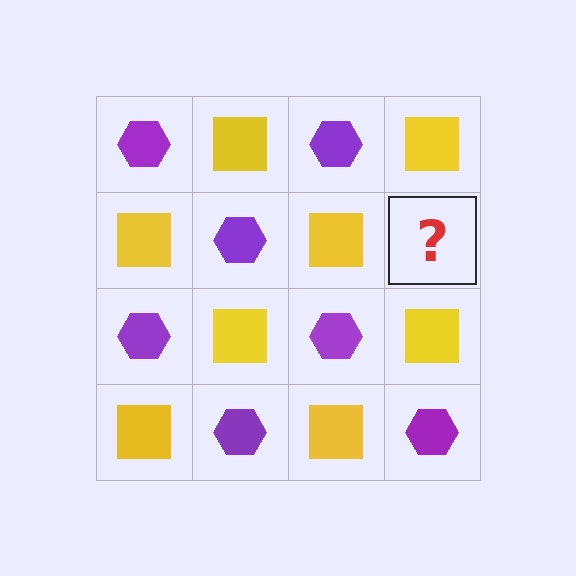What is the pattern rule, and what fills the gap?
The rule is that it alternates purple hexagon and yellow square in a checkerboard pattern. The gap should be filled with a purple hexagon.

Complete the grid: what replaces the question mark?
The question mark should be replaced with a purple hexagon.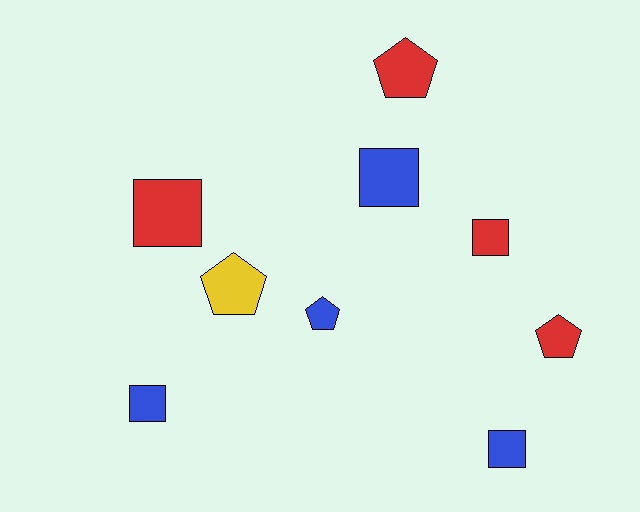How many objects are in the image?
There are 9 objects.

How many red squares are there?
There are 2 red squares.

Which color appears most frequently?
Blue, with 4 objects.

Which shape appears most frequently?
Square, with 5 objects.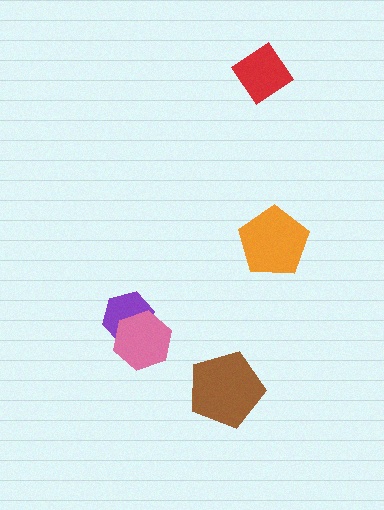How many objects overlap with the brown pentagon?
0 objects overlap with the brown pentagon.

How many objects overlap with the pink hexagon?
1 object overlaps with the pink hexagon.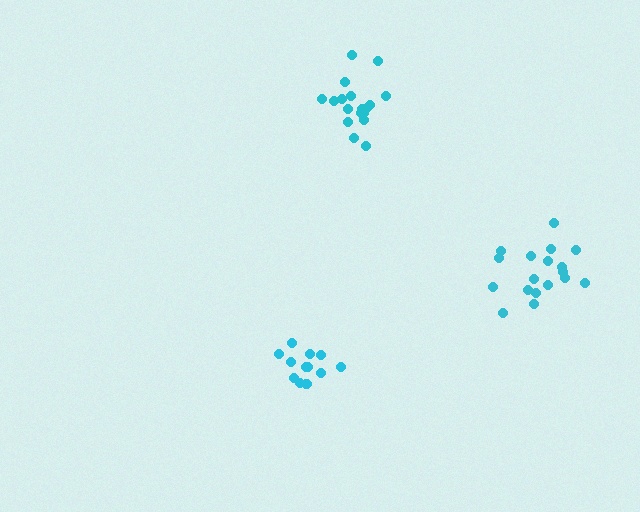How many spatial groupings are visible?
There are 3 spatial groupings.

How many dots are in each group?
Group 1: 13 dots, Group 2: 18 dots, Group 3: 18 dots (49 total).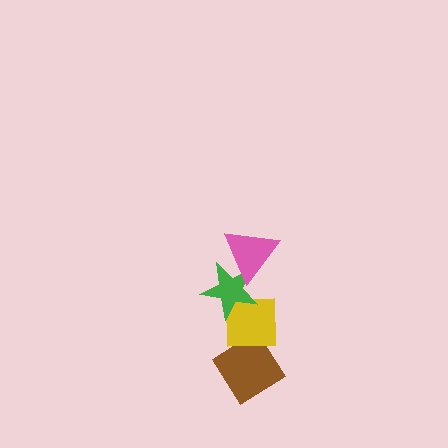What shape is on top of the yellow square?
The green star is on top of the yellow square.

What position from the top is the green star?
The green star is 2nd from the top.